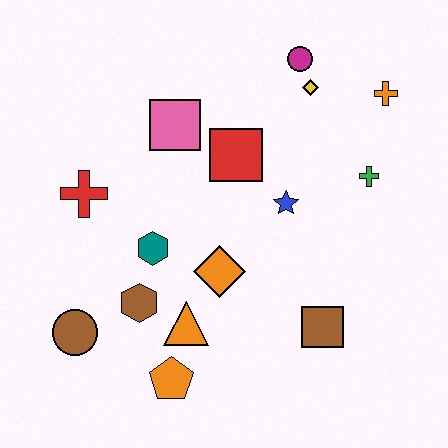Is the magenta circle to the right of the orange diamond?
Yes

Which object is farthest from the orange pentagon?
The orange cross is farthest from the orange pentagon.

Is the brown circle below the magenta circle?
Yes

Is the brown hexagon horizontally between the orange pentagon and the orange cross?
No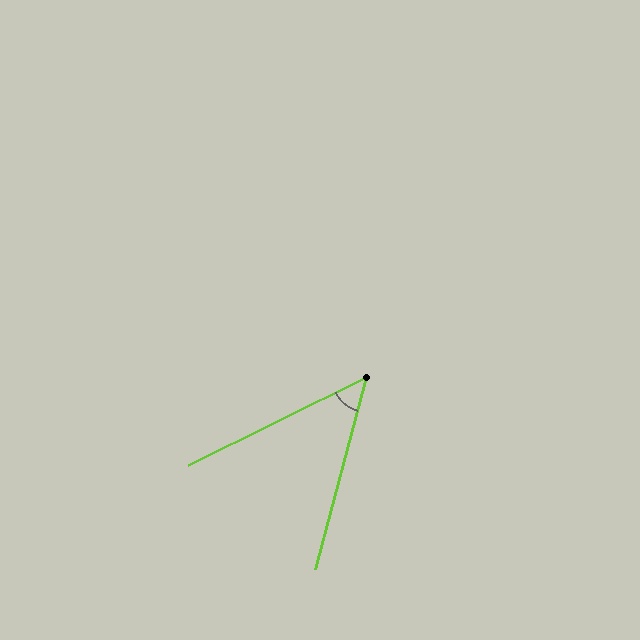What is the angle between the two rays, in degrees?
Approximately 49 degrees.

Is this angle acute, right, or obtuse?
It is acute.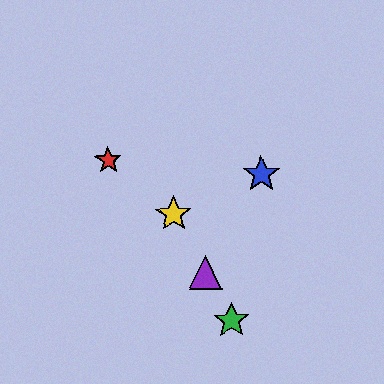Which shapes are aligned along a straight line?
The green star, the yellow star, the purple triangle are aligned along a straight line.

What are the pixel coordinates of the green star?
The green star is at (232, 321).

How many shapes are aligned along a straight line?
3 shapes (the green star, the yellow star, the purple triangle) are aligned along a straight line.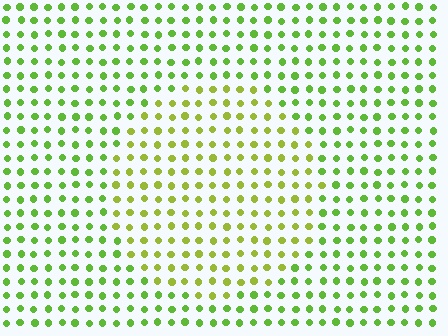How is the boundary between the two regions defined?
The boundary is defined purely by a slight shift in hue (about 26 degrees). Spacing, size, and orientation are identical on both sides.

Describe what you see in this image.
The image is filled with small lime elements in a uniform arrangement. A circle-shaped region is visible where the elements are tinted to a slightly different hue, forming a subtle color boundary.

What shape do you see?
I see a circle.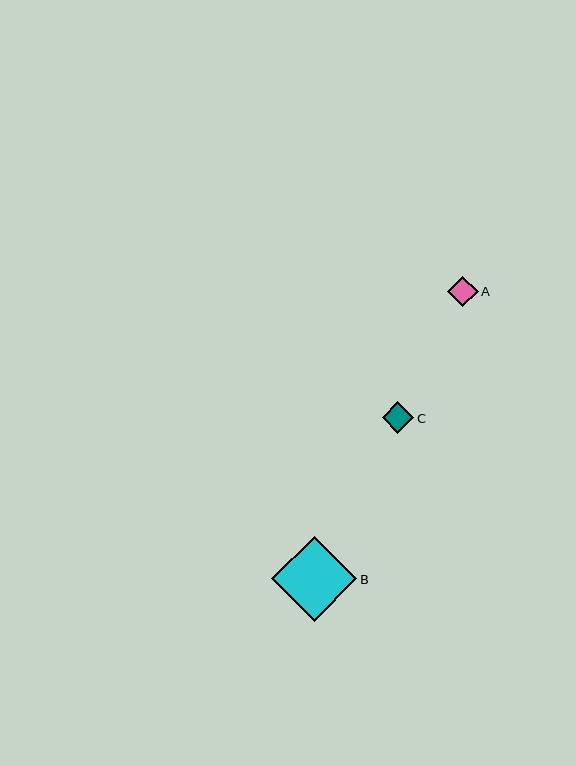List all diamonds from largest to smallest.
From largest to smallest: B, C, A.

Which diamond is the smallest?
Diamond A is the smallest with a size of approximately 31 pixels.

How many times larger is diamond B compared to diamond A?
Diamond B is approximately 2.8 times the size of diamond A.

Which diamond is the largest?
Diamond B is the largest with a size of approximately 85 pixels.